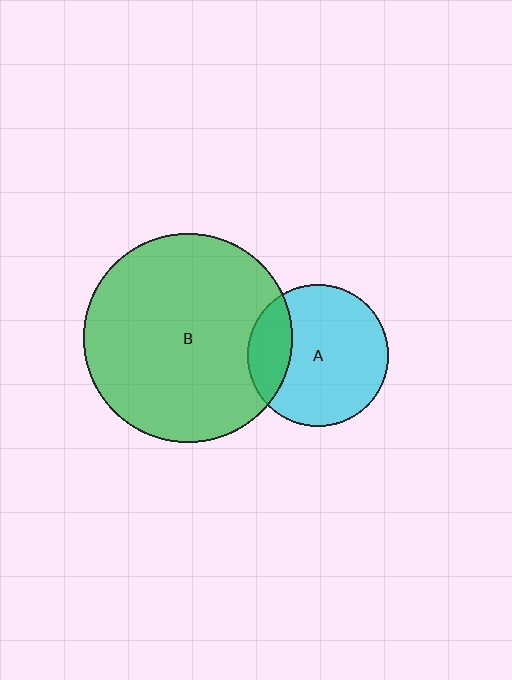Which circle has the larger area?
Circle B (green).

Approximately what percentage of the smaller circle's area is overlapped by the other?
Approximately 20%.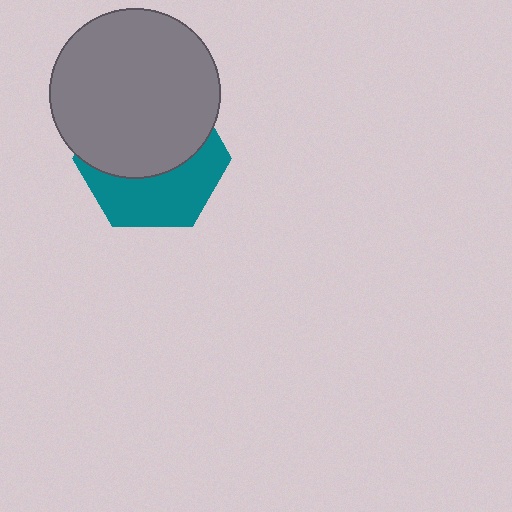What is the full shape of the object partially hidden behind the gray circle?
The partially hidden object is a teal hexagon.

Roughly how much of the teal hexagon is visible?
A small part of it is visible (roughly 44%).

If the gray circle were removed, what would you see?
You would see the complete teal hexagon.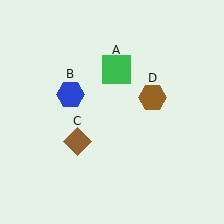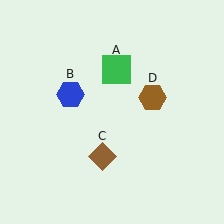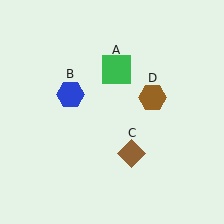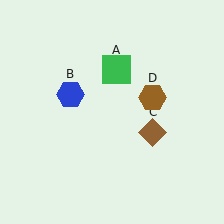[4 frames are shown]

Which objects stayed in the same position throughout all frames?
Green square (object A) and blue hexagon (object B) and brown hexagon (object D) remained stationary.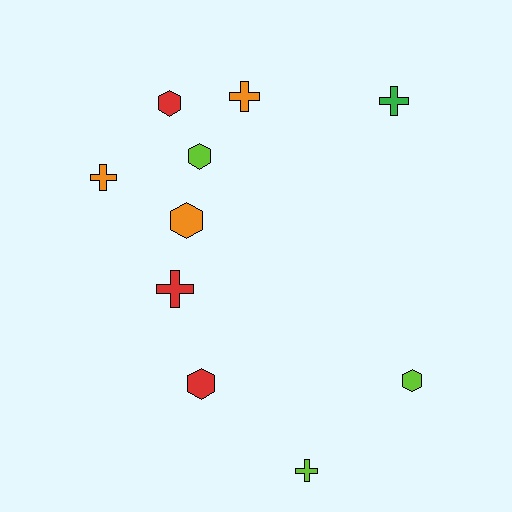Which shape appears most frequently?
Hexagon, with 5 objects.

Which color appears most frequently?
Red, with 3 objects.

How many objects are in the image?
There are 10 objects.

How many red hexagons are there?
There are 2 red hexagons.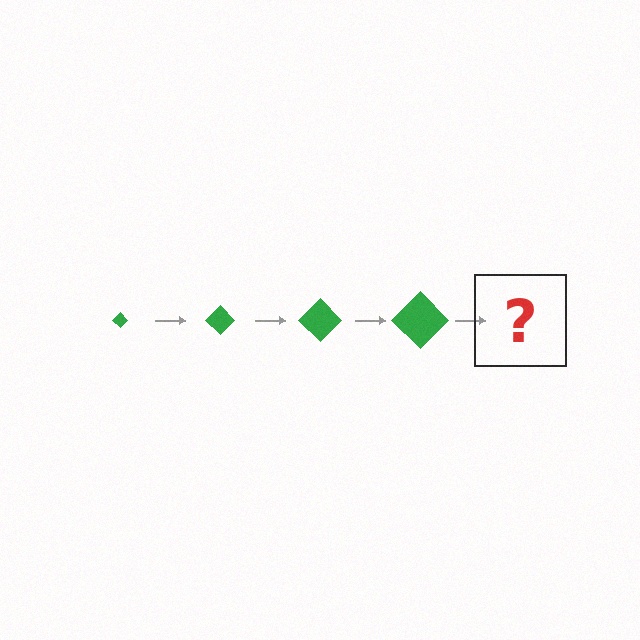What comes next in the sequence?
The next element should be a green diamond, larger than the previous one.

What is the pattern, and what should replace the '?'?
The pattern is that the diamond gets progressively larger each step. The '?' should be a green diamond, larger than the previous one.